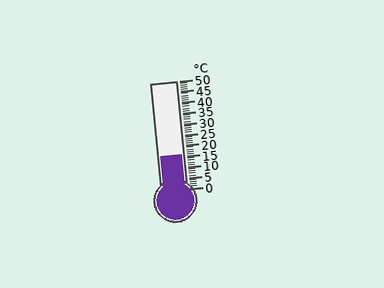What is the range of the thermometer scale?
The thermometer scale ranges from 0°C to 50°C.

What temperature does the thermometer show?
The thermometer shows approximately 16°C.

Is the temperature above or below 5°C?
The temperature is above 5°C.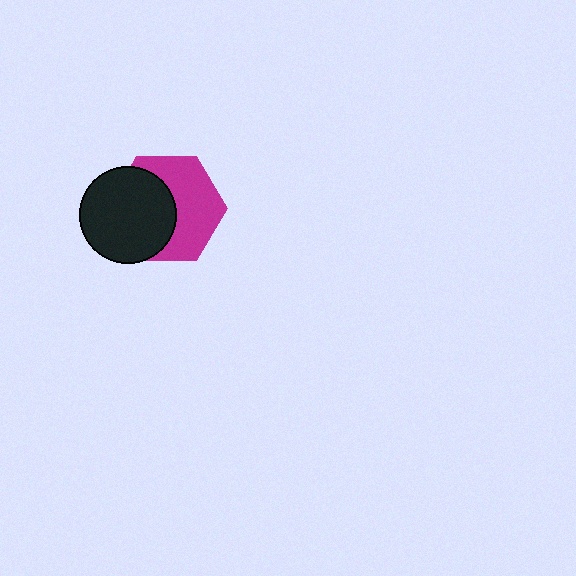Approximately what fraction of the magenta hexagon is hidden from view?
Roughly 47% of the magenta hexagon is hidden behind the black circle.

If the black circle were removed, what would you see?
You would see the complete magenta hexagon.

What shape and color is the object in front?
The object in front is a black circle.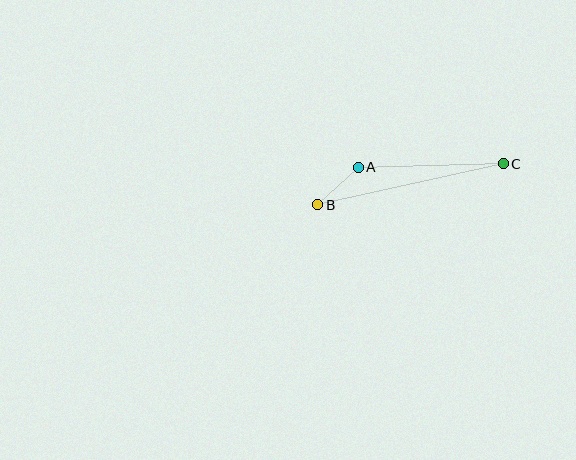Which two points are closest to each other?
Points A and B are closest to each other.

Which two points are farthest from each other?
Points B and C are farthest from each other.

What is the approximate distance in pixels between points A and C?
The distance between A and C is approximately 145 pixels.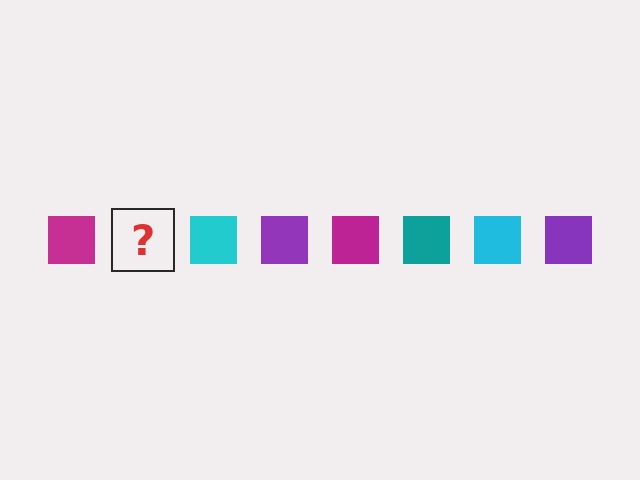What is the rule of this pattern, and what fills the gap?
The rule is that the pattern cycles through magenta, teal, cyan, purple squares. The gap should be filled with a teal square.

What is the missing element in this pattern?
The missing element is a teal square.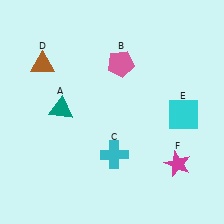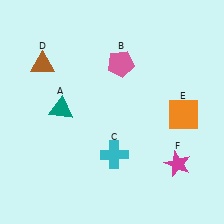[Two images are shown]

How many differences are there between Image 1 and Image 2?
There is 1 difference between the two images.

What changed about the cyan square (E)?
In Image 1, E is cyan. In Image 2, it changed to orange.